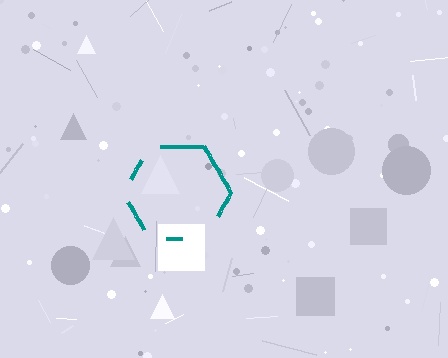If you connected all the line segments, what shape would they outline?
They would outline a hexagon.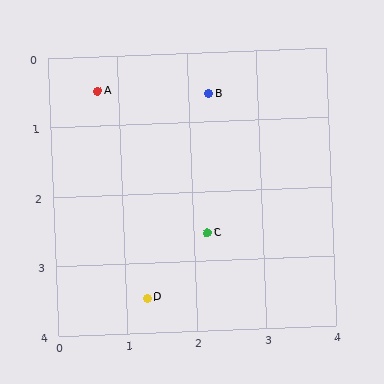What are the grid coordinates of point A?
Point A is at approximately (0.7, 0.5).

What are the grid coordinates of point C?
Point C is at approximately (2.2, 2.6).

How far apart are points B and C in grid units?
Points B and C are about 2.0 grid units apart.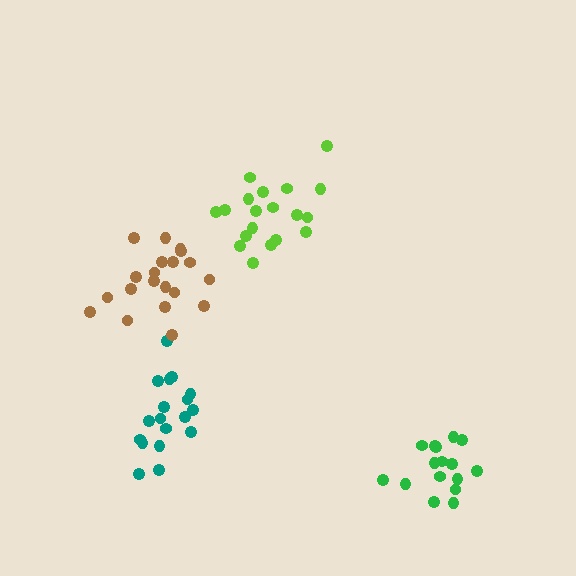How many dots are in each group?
Group 1: 19 dots, Group 2: 18 dots, Group 3: 16 dots, Group 4: 20 dots (73 total).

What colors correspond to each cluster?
The clusters are colored: lime, teal, green, brown.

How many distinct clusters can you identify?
There are 4 distinct clusters.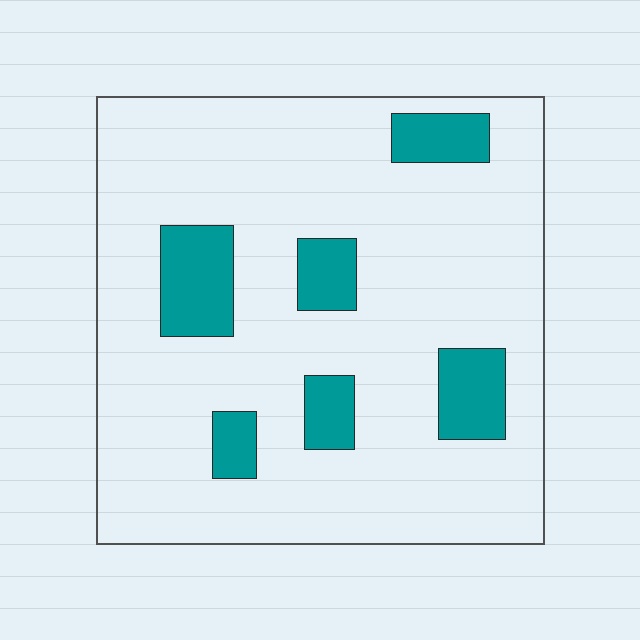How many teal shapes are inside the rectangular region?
6.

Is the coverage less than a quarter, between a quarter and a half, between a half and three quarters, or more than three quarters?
Less than a quarter.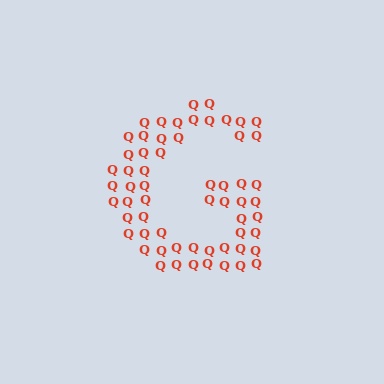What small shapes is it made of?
It is made of small letter Q's.